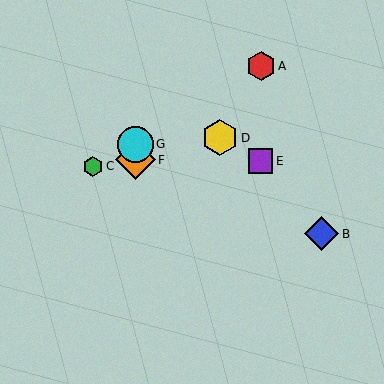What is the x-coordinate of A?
Object A is at x≈261.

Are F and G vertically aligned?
Yes, both are at x≈135.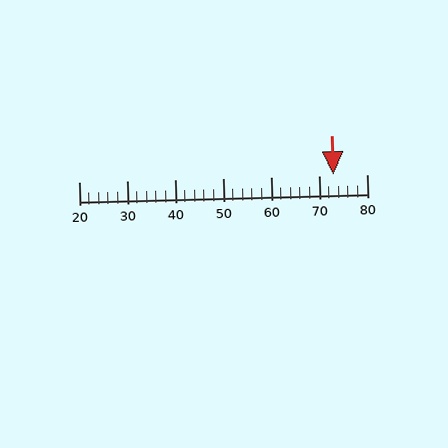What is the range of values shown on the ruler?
The ruler shows values from 20 to 80.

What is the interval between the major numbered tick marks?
The major tick marks are spaced 10 units apart.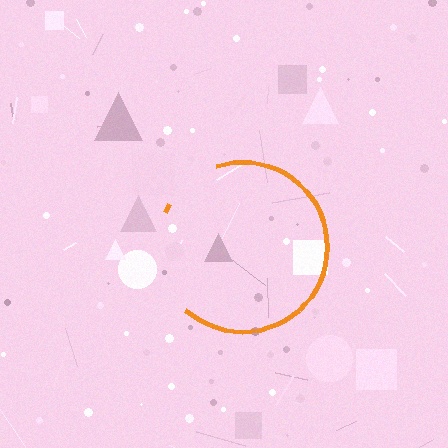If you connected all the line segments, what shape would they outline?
They would outline a circle.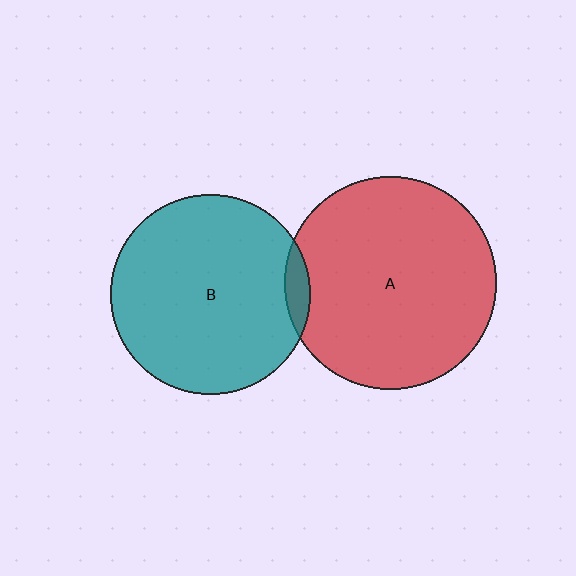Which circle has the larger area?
Circle A (red).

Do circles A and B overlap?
Yes.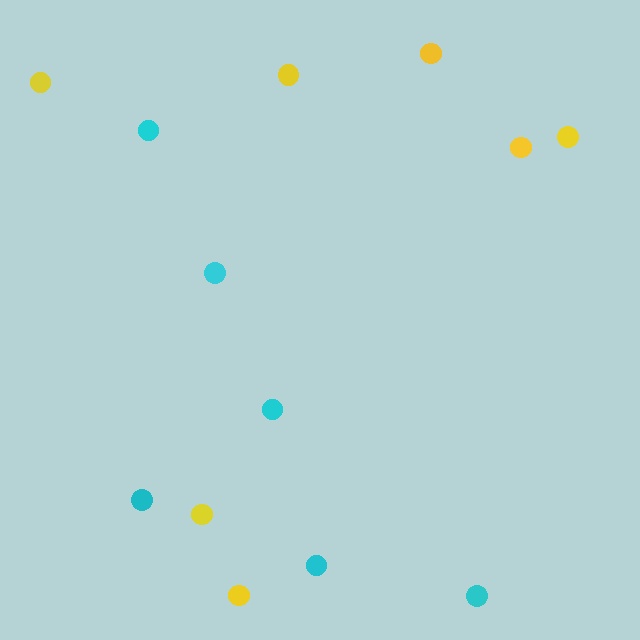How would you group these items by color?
There are 2 groups: one group of yellow circles (7) and one group of cyan circles (6).